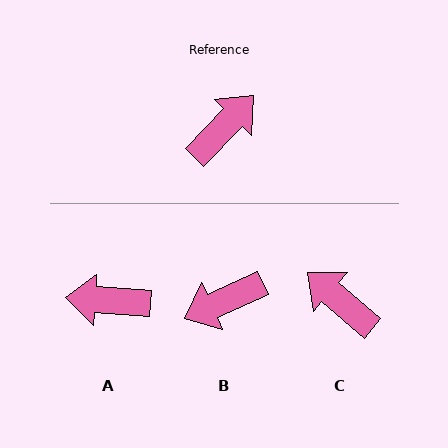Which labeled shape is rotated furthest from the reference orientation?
B, about 158 degrees away.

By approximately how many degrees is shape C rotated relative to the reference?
Approximately 93 degrees counter-clockwise.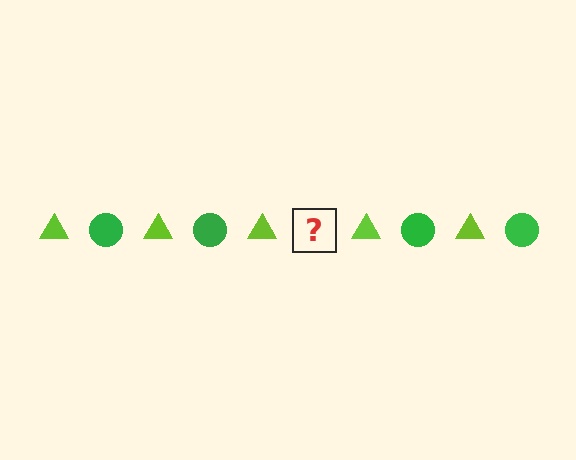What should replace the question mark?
The question mark should be replaced with a green circle.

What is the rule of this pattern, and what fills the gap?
The rule is that the pattern alternates between lime triangle and green circle. The gap should be filled with a green circle.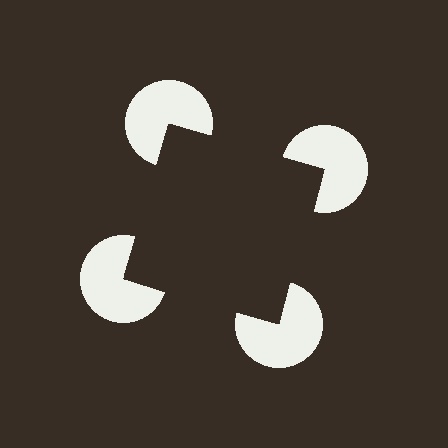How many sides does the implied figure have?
4 sides.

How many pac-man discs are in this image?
There are 4 — one at each vertex of the illusory square.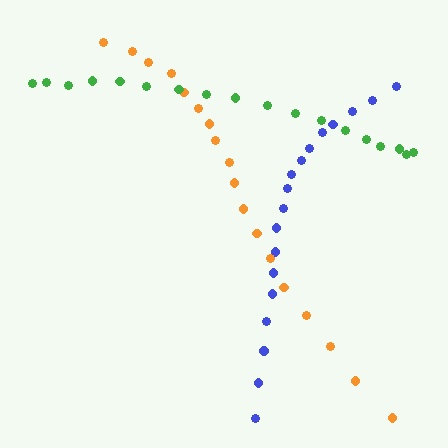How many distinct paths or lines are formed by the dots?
There are 3 distinct paths.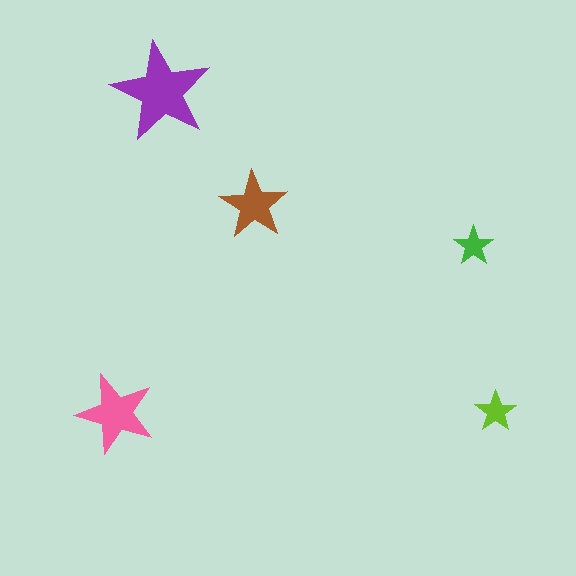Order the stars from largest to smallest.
the purple one, the pink one, the brown one, the lime one, the green one.